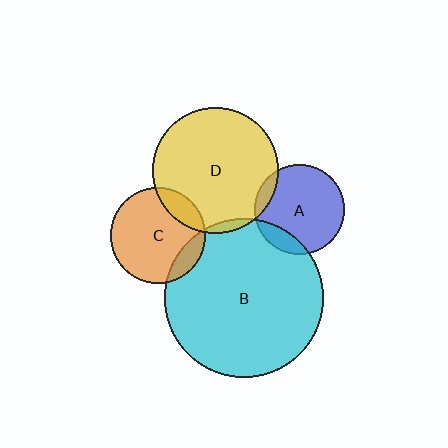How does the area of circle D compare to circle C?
Approximately 1.8 times.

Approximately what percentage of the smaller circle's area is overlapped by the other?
Approximately 15%.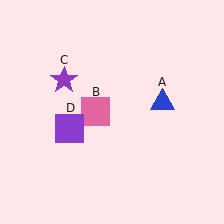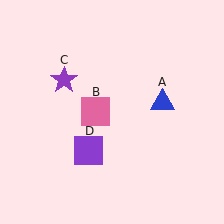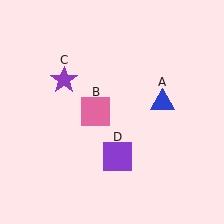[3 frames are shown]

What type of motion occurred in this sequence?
The purple square (object D) rotated counterclockwise around the center of the scene.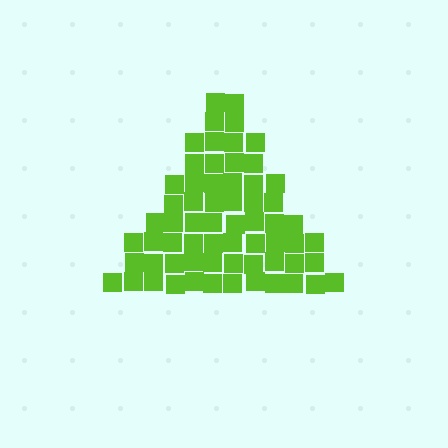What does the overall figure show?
The overall figure shows a triangle.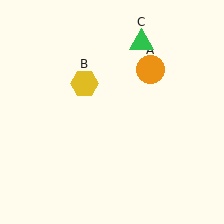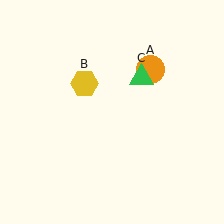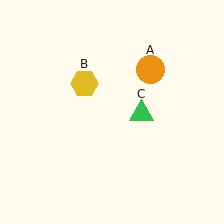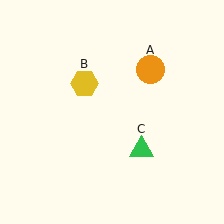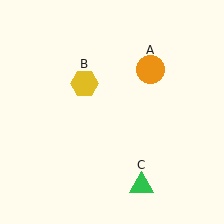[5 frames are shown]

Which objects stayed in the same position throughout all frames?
Orange circle (object A) and yellow hexagon (object B) remained stationary.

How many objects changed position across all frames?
1 object changed position: green triangle (object C).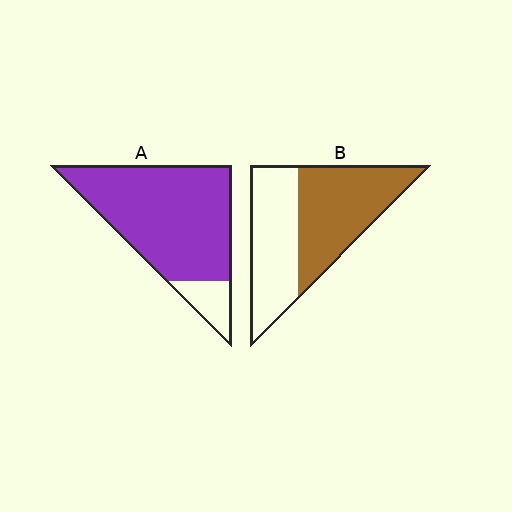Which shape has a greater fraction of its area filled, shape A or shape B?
Shape A.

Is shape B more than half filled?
Yes.